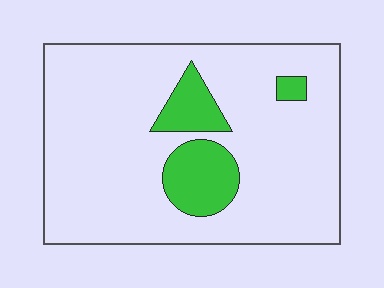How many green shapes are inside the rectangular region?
3.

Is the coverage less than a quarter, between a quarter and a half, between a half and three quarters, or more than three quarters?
Less than a quarter.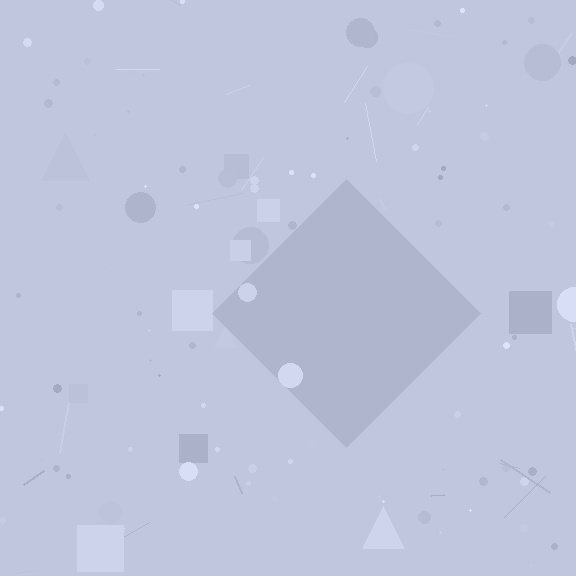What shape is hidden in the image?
A diamond is hidden in the image.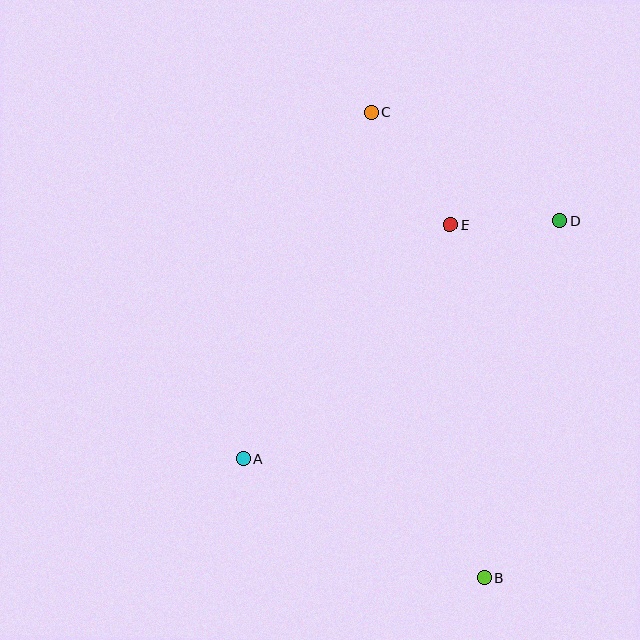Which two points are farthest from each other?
Points B and C are farthest from each other.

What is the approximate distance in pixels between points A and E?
The distance between A and E is approximately 312 pixels.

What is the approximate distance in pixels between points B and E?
The distance between B and E is approximately 354 pixels.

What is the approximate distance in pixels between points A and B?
The distance between A and B is approximately 269 pixels.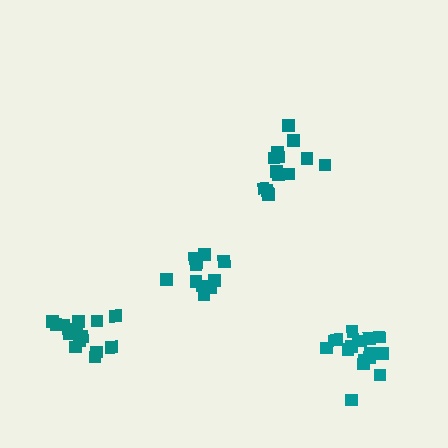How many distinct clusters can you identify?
There are 4 distinct clusters.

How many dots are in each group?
Group 1: 13 dots, Group 2: 12 dots, Group 3: 17 dots, Group 4: 15 dots (57 total).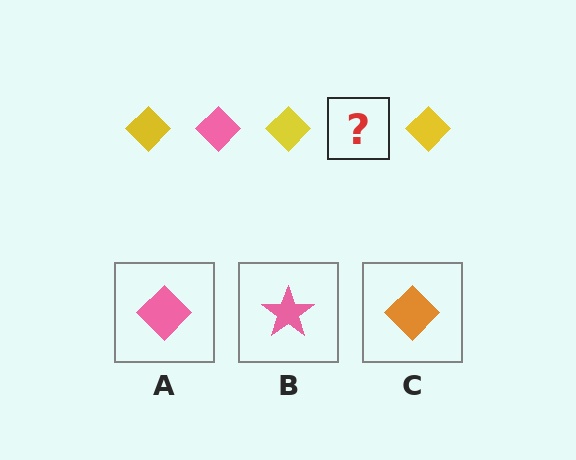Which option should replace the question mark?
Option A.